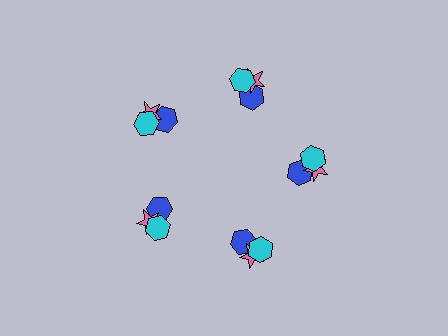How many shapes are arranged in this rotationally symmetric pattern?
There are 15 shapes, arranged in 5 groups of 3.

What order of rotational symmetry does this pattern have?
This pattern has 5-fold rotational symmetry.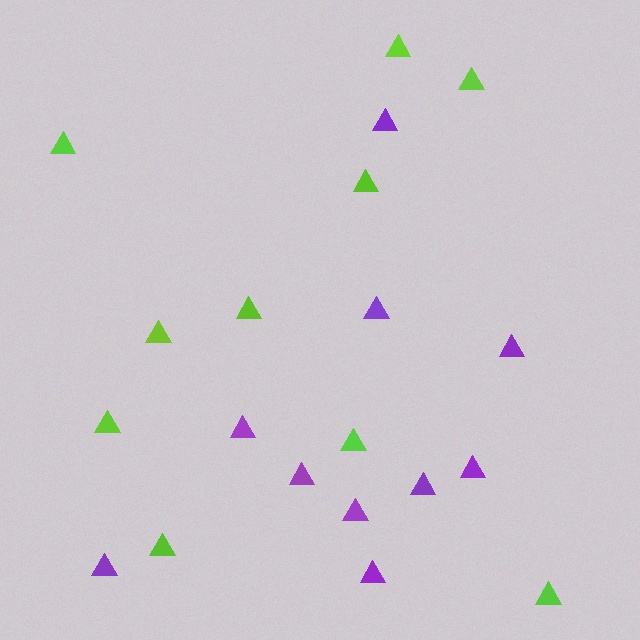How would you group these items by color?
There are 2 groups: one group of lime triangles (10) and one group of purple triangles (10).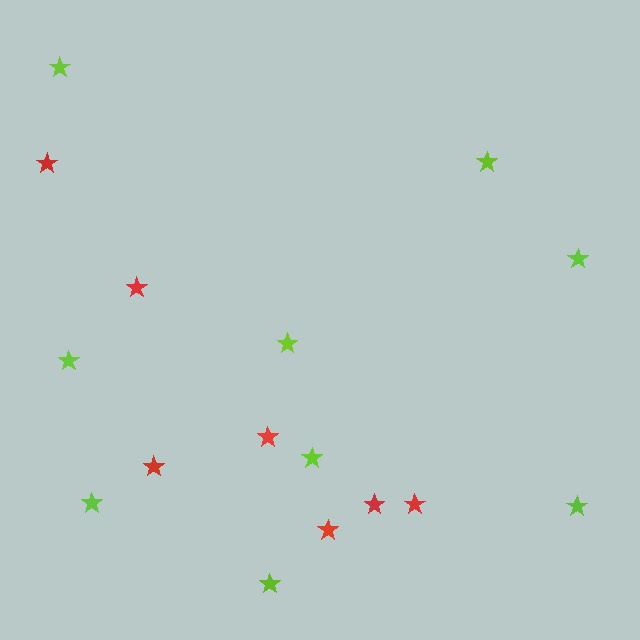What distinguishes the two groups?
There are 2 groups: one group of red stars (7) and one group of lime stars (9).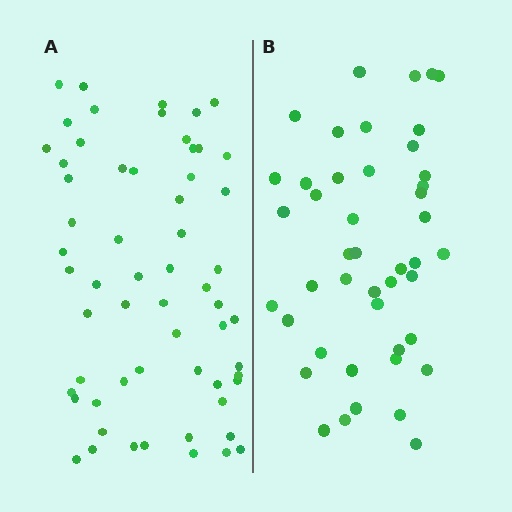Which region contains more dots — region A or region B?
Region A (the left region) has more dots.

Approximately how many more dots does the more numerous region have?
Region A has approximately 15 more dots than region B.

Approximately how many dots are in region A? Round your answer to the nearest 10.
About 60 dots.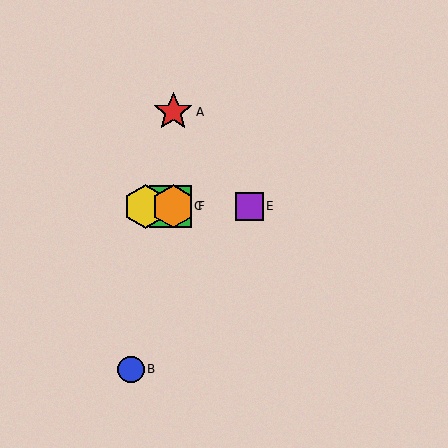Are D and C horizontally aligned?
Yes, both are at y≈206.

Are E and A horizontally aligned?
No, E is at y≈206 and A is at y≈112.